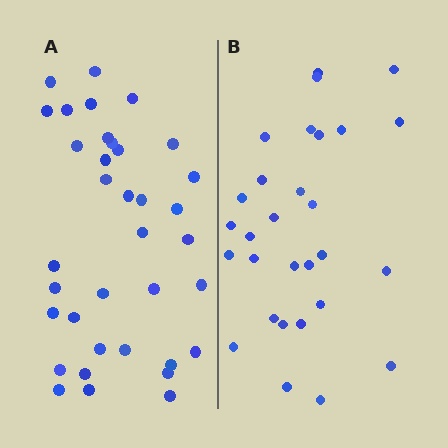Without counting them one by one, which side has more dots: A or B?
Region A (the left region) has more dots.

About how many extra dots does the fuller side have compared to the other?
Region A has roughly 8 or so more dots than region B.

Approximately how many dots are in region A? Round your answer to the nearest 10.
About 40 dots. (The exact count is 36, which rounds to 40.)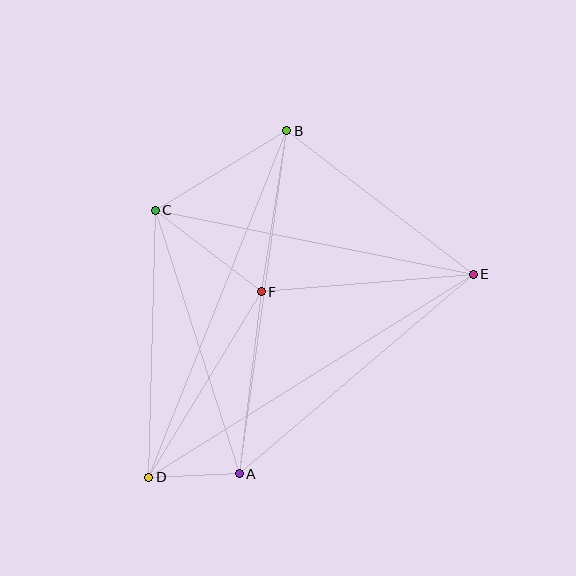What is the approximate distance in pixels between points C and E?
The distance between C and E is approximately 324 pixels.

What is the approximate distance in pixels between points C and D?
The distance between C and D is approximately 267 pixels.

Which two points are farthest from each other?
Points D and E are farthest from each other.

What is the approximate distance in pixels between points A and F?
The distance between A and F is approximately 184 pixels.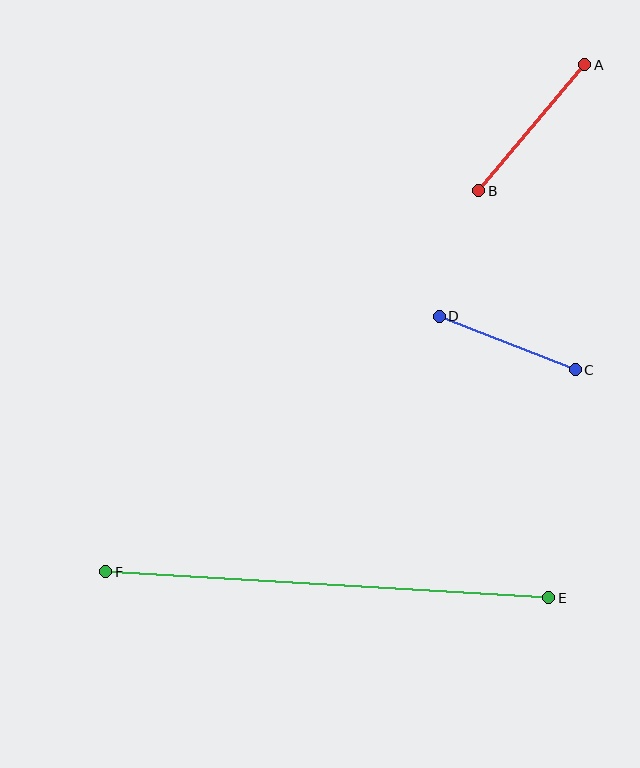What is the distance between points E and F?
The distance is approximately 444 pixels.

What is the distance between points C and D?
The distance is approximately 146 pixels.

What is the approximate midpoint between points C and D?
The midpoint is at approximately (507, 343) pixels.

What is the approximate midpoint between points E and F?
The midpoint is at approximately (327, 585) pixels.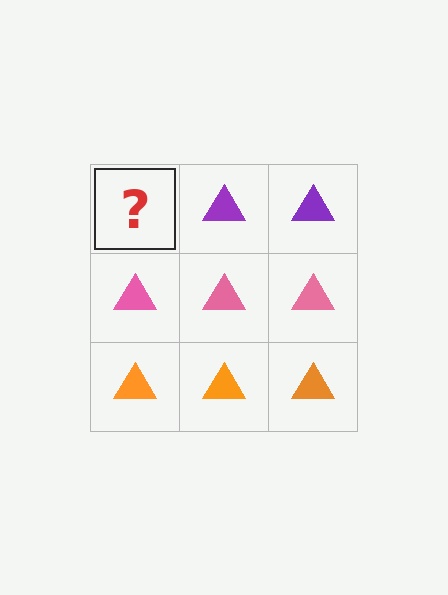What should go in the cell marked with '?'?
The missing cell should contain a purple triangle.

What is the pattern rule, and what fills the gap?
The rule is that each row has a consistent color. The gap should be filled with a purple triangle.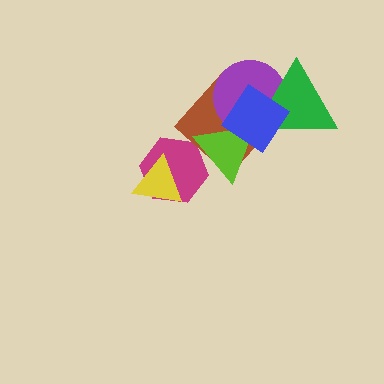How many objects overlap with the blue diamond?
4 objects overlap with the blue diamond.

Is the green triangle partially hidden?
Yes, it is partially covered by another shape.